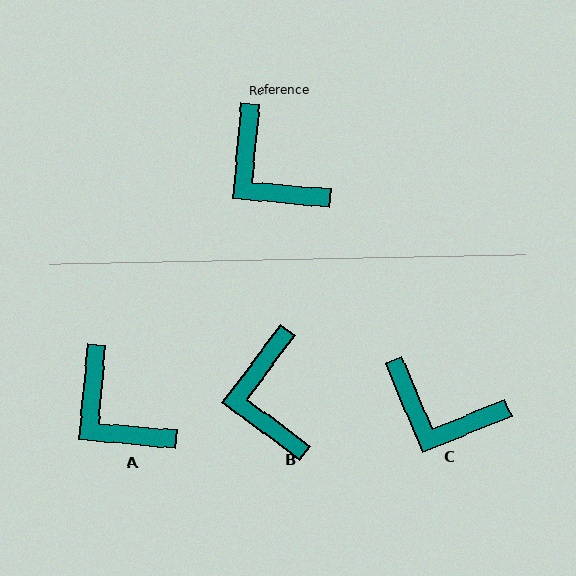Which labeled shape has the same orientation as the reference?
A.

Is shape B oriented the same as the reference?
No, it is off by about 32 degrees.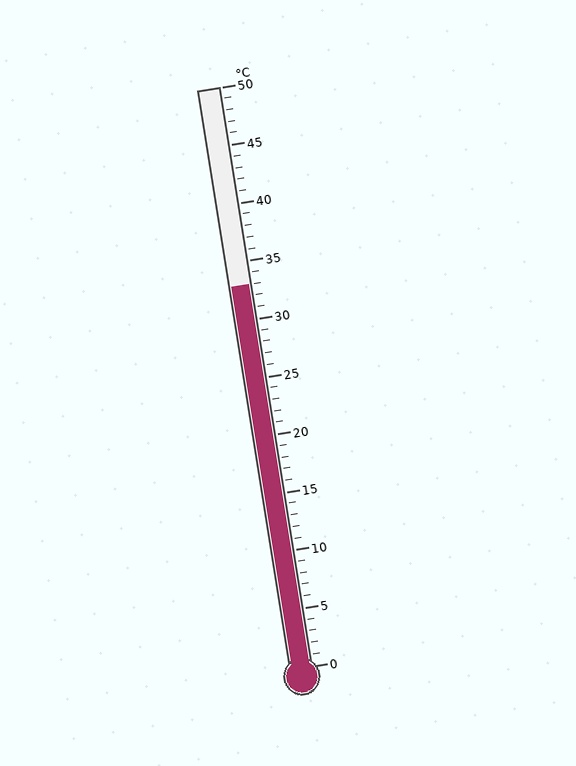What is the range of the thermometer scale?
The thermometer scale ranges from 0°C to 50°C.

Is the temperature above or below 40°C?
The temperature is below 40°C.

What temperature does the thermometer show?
The thermometer shows approximately 33°C.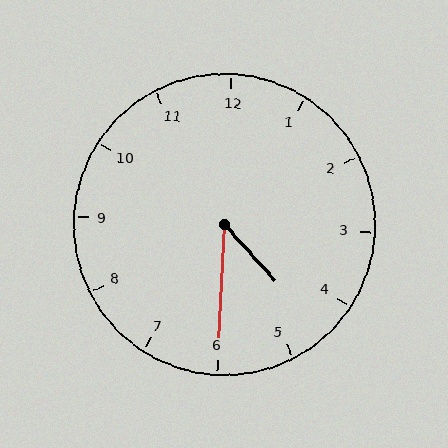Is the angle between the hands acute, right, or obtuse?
It is acute.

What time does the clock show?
4:30.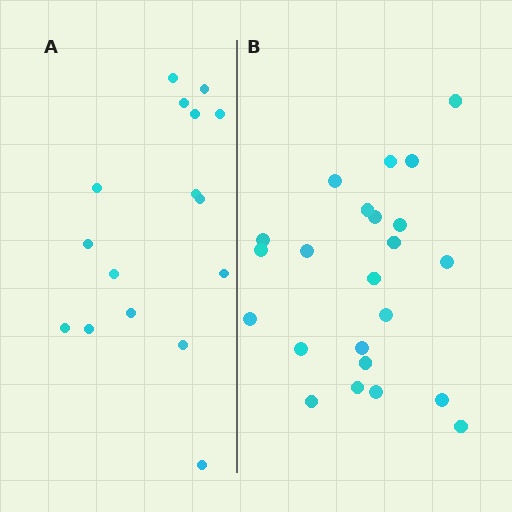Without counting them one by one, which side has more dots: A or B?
Region B (the right region) has more dots.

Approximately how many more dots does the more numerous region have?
Region B has roughly 8 or so more dots than region A.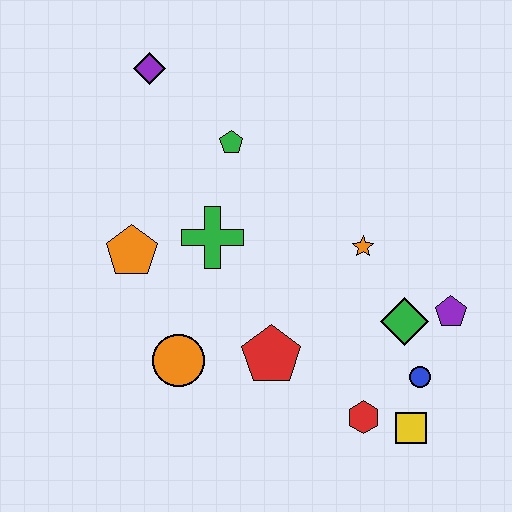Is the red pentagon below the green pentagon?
Yes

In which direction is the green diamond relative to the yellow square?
The green diamond is above the yellow square.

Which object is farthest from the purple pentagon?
The purple diamond is farthest from the purple pentagon.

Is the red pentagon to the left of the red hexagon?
Yes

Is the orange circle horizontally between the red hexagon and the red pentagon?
No